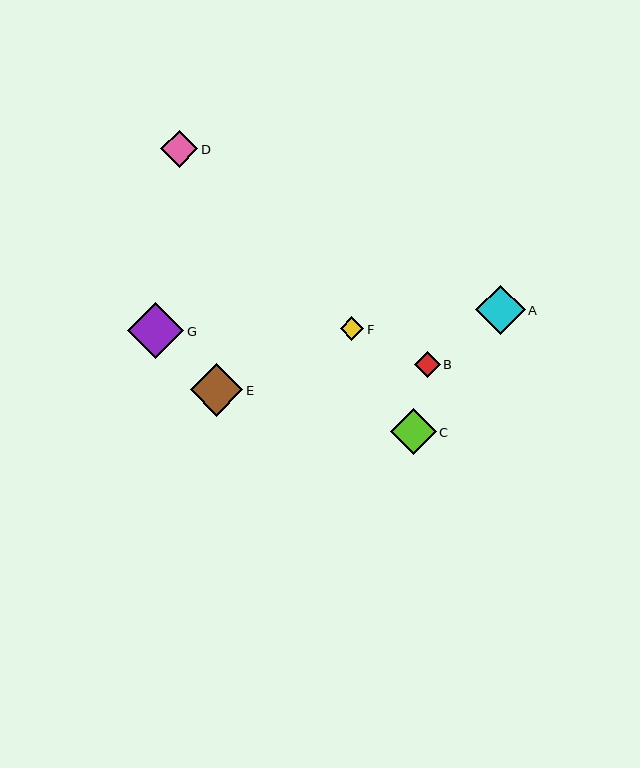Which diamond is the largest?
Diamond G is the largest with a size of approximately 56 pixels.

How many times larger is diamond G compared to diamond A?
Diamond G is approximately 1.1 times the size of diamond A.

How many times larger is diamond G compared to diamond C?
Diamond G is approximately 1.2 times the size of diamond C.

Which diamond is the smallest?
Diamond F is the smallest with a size of approximately 23 pixels.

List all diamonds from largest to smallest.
From largest to smallest: G, E, A, C, D, B, F.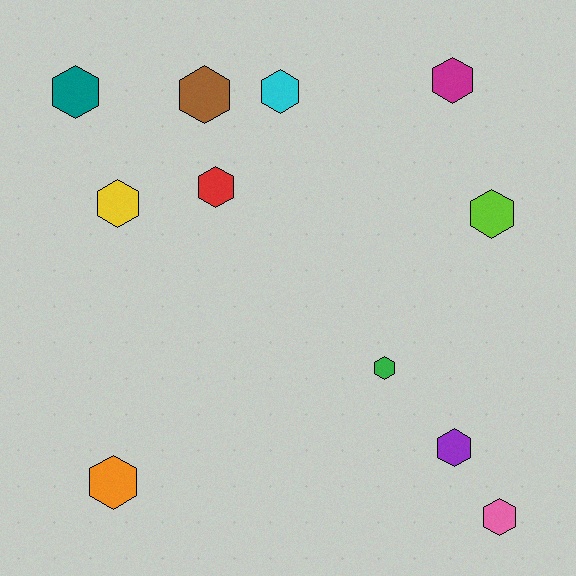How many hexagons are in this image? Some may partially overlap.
There are 11 hexagons.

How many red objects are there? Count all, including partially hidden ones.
There is 1 red object.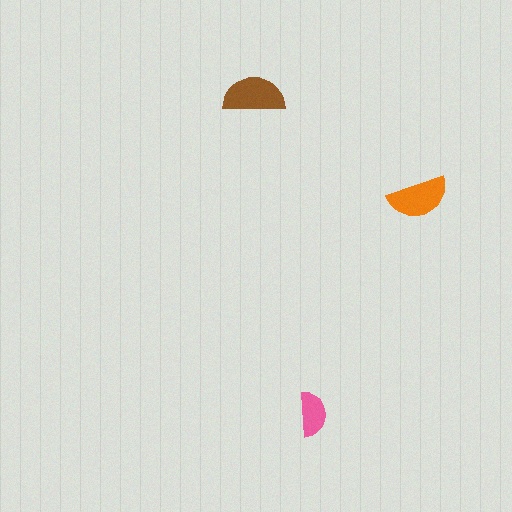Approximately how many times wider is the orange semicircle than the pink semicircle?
About 1.5 times wider.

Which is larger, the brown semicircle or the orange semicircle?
The brown one.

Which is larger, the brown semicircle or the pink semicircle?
The brown one.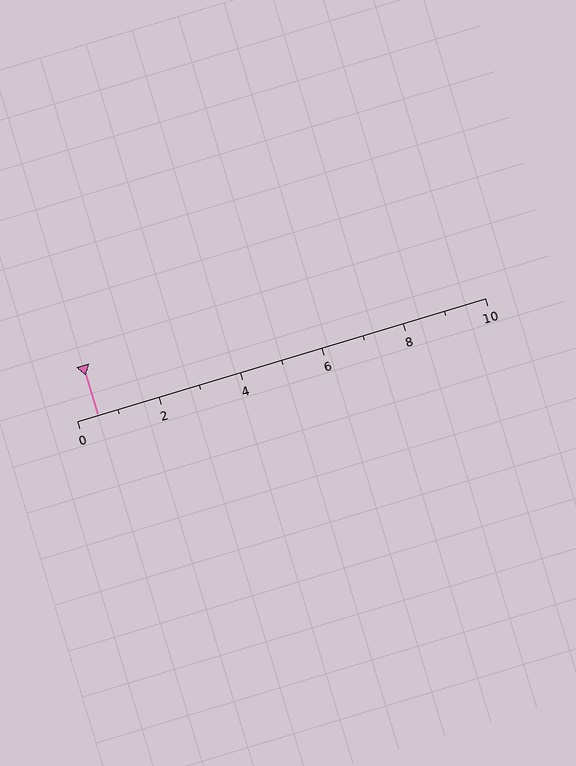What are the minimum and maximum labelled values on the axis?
The axis runs from 0 to 10.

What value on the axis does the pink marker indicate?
The marker indicates approximately 0.5.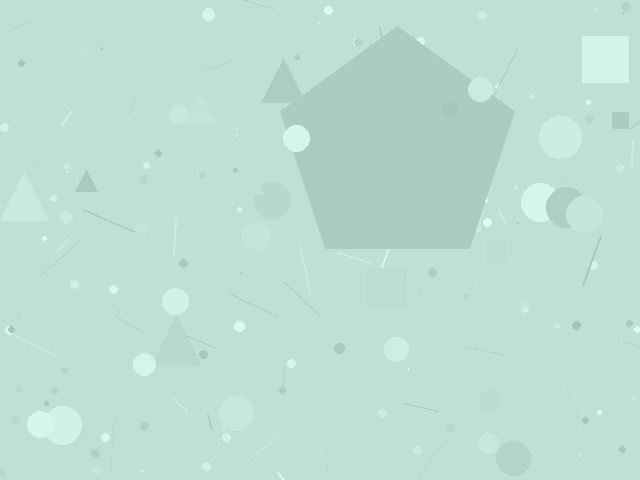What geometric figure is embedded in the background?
A pentagon is embedded in the background.